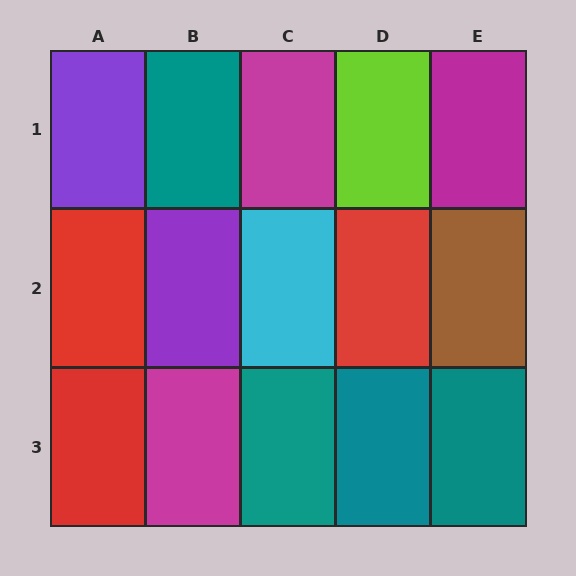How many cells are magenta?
3 cells are magenta.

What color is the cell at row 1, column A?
Purple.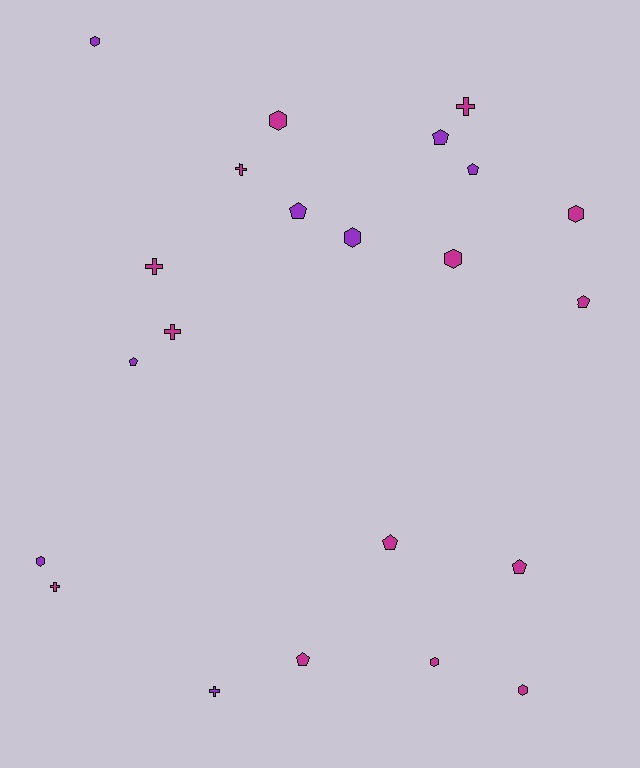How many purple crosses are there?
There is 1 purple cross.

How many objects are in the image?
There are 22 objects.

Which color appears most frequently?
Magenta, with 14 objects.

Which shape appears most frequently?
Hexagon, with 8 objects.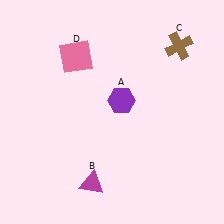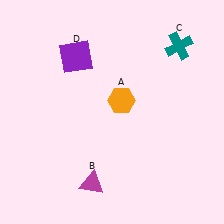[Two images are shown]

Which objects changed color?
A changed from purple to orange. C changed from brown to teal. D changed from pink to purple.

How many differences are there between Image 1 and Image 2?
There are 3 differences between the two images.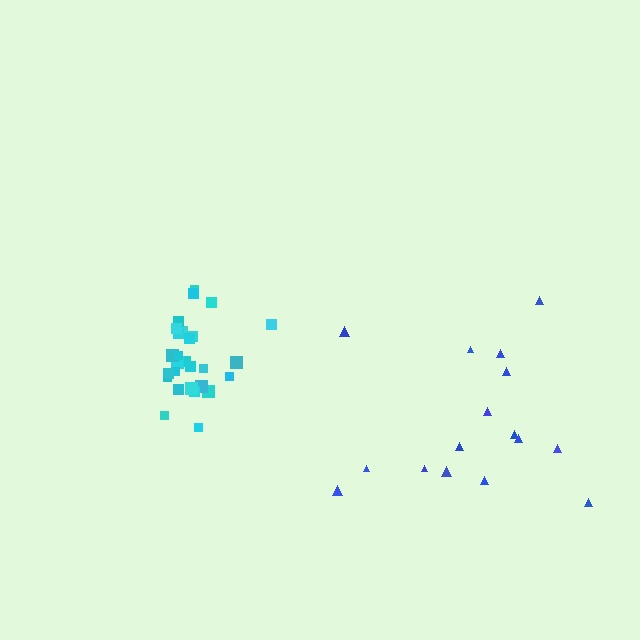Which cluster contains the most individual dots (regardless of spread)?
Cyan (28).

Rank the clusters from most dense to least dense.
cyan, blue.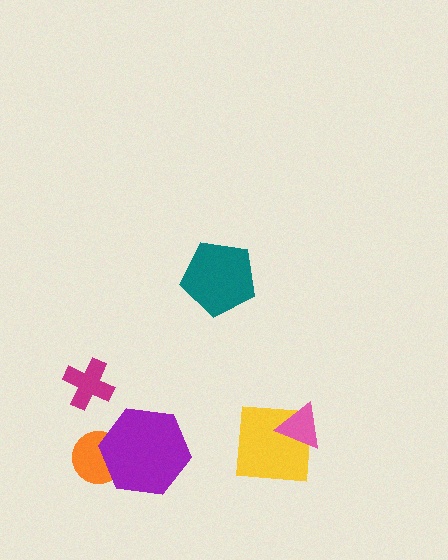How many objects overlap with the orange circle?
1 object overlaps with the orange circle.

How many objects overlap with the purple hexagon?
1 object overlaps with the purple hexagon.